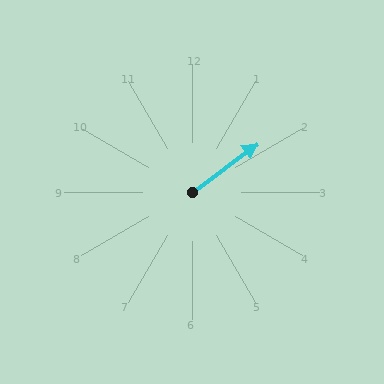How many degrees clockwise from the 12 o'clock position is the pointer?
Approximately 53 degrees.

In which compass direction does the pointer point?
Northeast.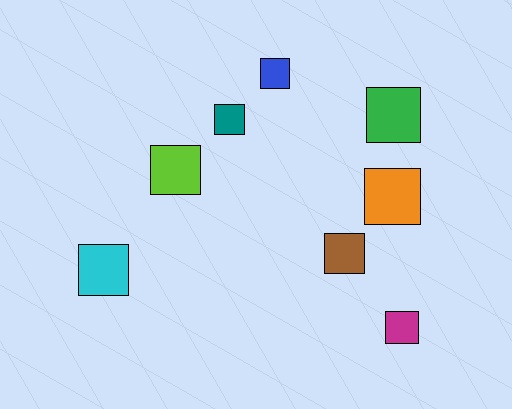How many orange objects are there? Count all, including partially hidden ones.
There is 1 orange object.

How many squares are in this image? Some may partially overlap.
There are 8 squares.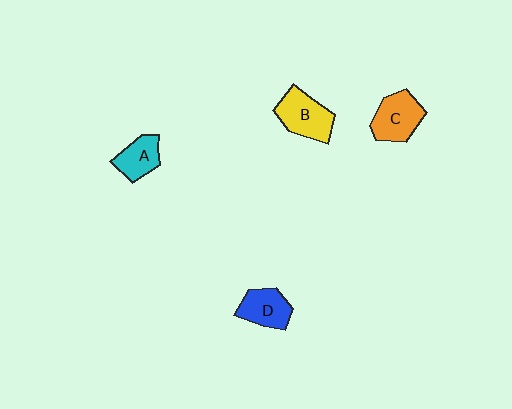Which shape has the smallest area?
Shape A (cyan).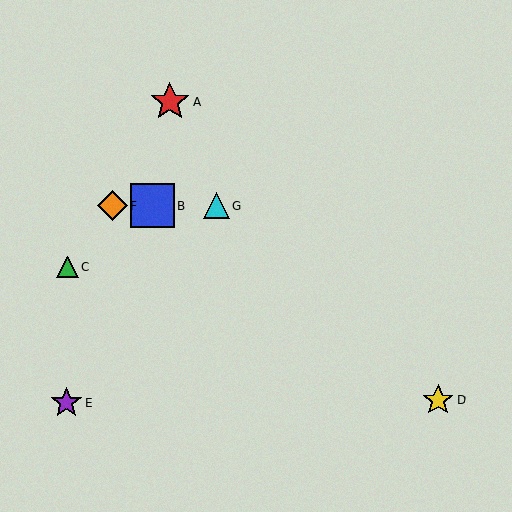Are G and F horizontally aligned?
Yes, both are at y≈206.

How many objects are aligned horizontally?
3 objects (B, F, G) are aligned horizontally.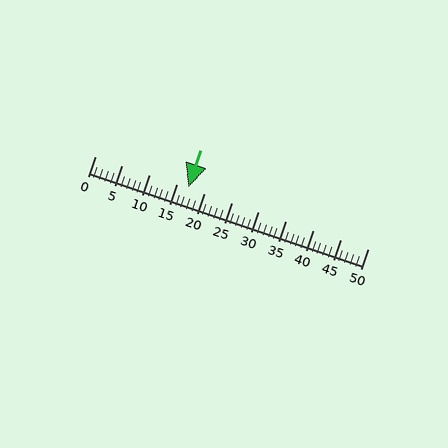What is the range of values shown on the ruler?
The ruler shows values from 0 to 50.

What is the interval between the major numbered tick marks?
The major tick marks are spaced 5 units apart.